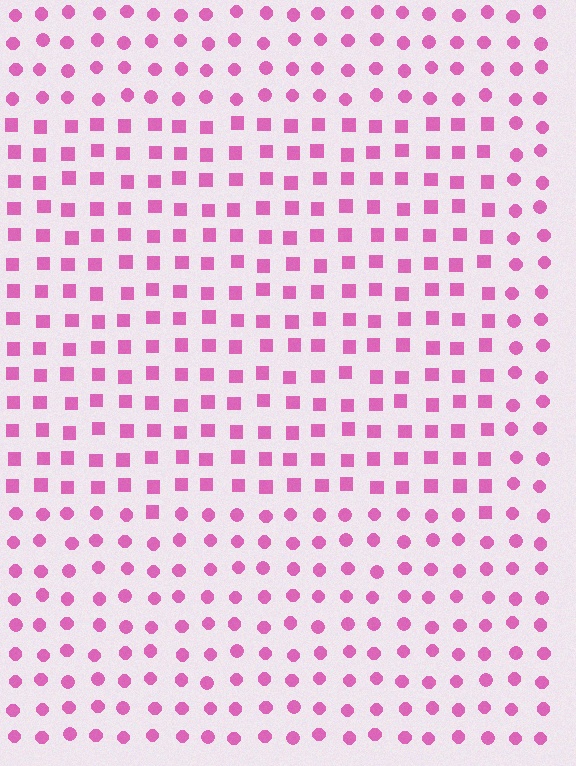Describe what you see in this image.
The image is filled with small pink elements arranged in a uniform grid. A rectangle-shaped region contains squares, while the surrounding area contains circles. The boundary is defined purely by the change in element shape.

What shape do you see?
I see a rectangle.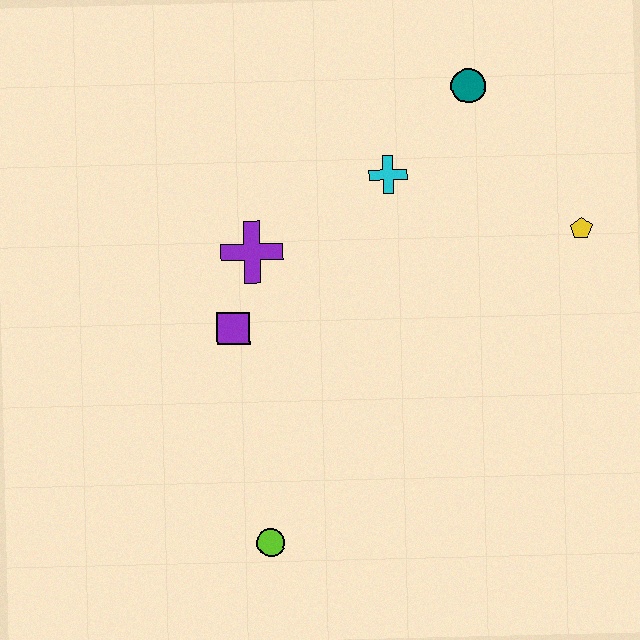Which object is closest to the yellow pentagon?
The teal circle is closest to the yellow pentagon.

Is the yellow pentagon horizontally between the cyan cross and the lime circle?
No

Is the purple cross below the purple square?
No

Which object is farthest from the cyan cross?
The lime circle is farthest from the cyan cross.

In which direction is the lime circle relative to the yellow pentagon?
The lime circle is to the left of the yellow pentagon.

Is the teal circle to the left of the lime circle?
No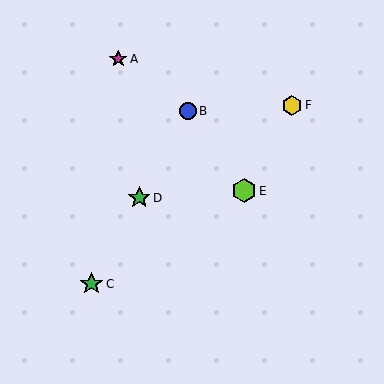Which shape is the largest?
The lime hexagon (labeled E) is the largest.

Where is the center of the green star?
The center of the green star is at (139, 198).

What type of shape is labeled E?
Shape E is a lime hexagon.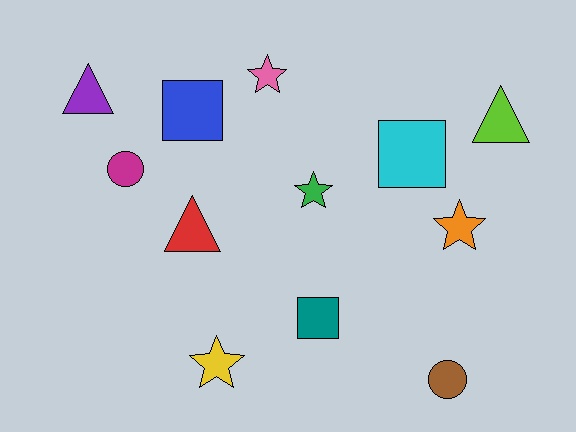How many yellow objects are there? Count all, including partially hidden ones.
There is 1 yellow object.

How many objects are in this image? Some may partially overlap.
There are 12 objects.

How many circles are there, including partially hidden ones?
There are 2 circles.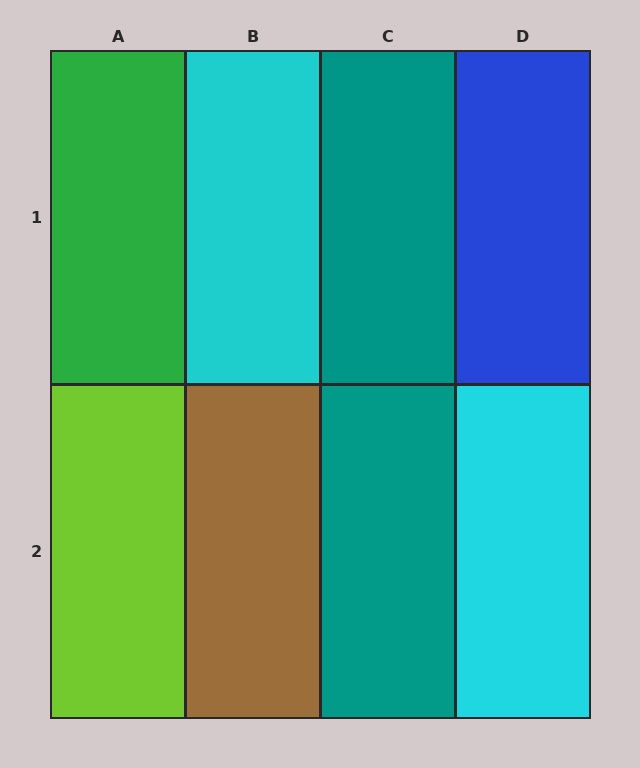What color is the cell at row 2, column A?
Lime.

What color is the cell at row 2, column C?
Teal.